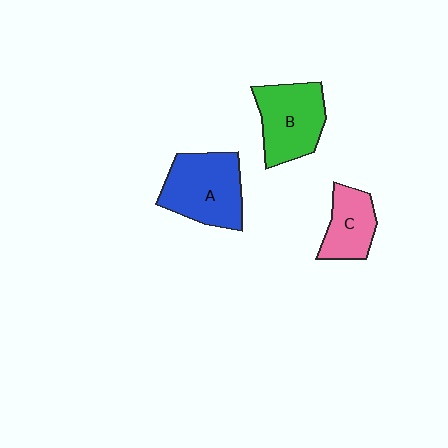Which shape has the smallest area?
Shape C (pink).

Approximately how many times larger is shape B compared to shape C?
Approximately 1.5 times.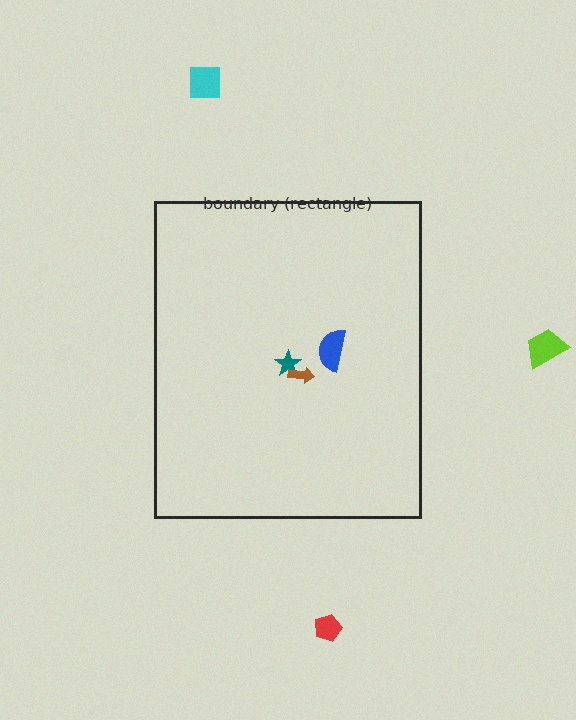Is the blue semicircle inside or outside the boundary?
Inside.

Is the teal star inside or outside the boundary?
Inside.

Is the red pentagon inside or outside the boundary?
Outside.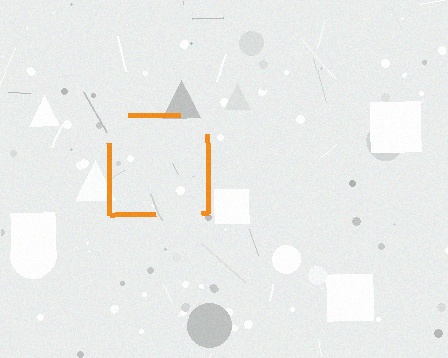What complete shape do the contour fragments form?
The contour fragments form a square.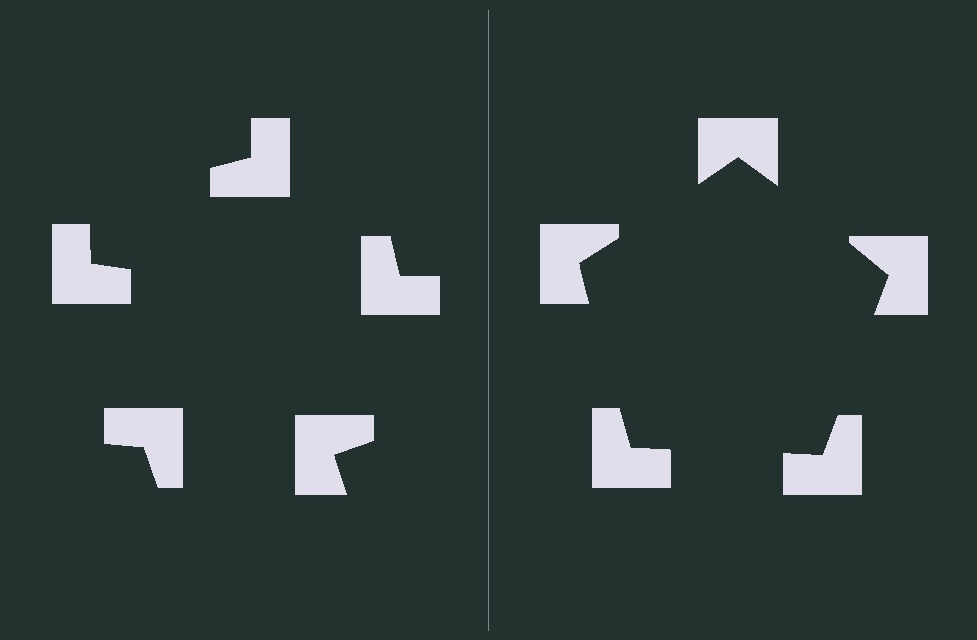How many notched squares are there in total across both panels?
10 — 5 on each side.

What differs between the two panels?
The notched squares are positioned identically on both sides; only the wedge orientations differ. On the right they align to a pentagon; on the left they are misaligned.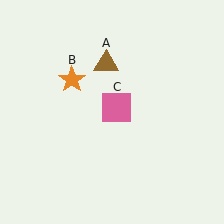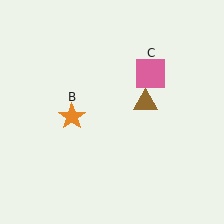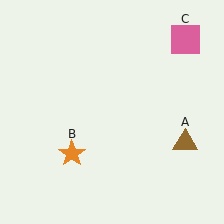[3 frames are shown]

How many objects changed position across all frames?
3 objects changed position: brown triangle (object A), orange star (object B), pink square (object C).